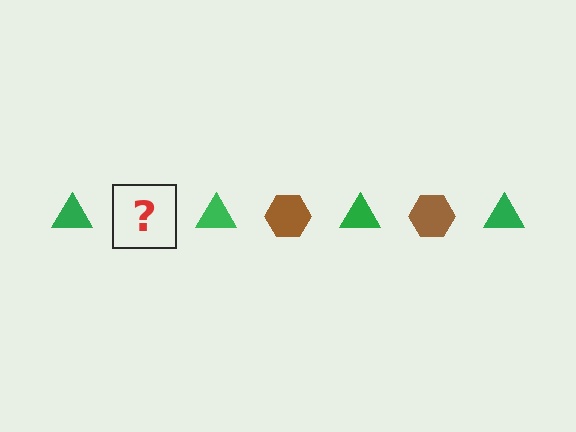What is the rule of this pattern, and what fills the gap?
The rule is that the pattern alternates between green triangle and brown hexagon. The gap should be filled with a brown hexagon.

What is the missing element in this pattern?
The missing element is a brown hexagon.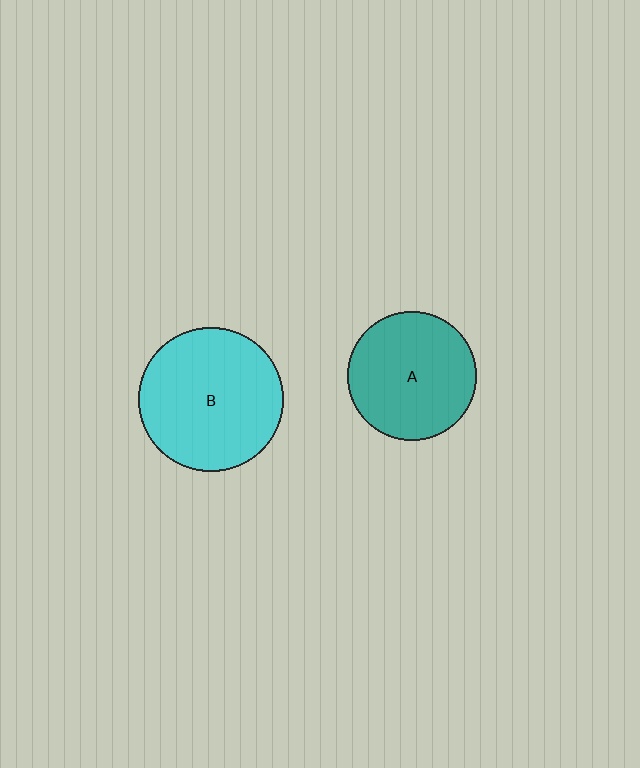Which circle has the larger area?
Circle B (cyan).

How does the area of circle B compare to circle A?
Approximately 1.3 times.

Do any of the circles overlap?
No, none of the circles overlap.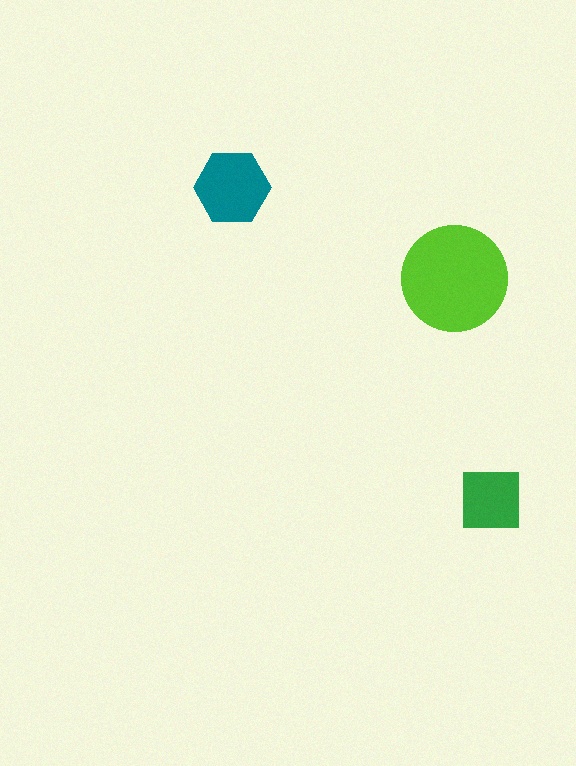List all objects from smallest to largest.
The green square, the teal hexagon, the lime circle.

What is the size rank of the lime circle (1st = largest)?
1st.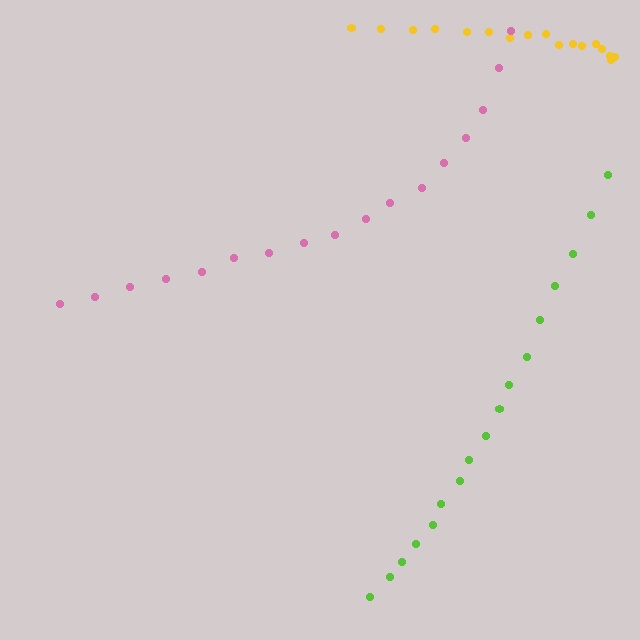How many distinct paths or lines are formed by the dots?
There are 3 distinct paths.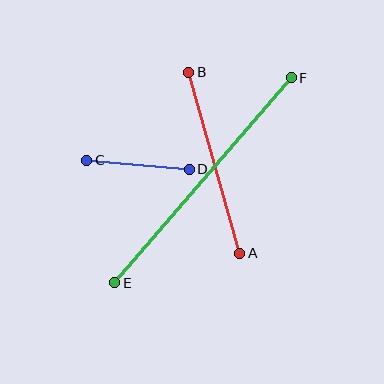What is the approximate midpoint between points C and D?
The midpoint is at approximately (138, 165) pixels.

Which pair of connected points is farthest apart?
Points E and F are farthest apart.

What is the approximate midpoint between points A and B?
The midpoint is at approximately (214, 163) pixels.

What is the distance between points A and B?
The distance is approximately 188 pixels.